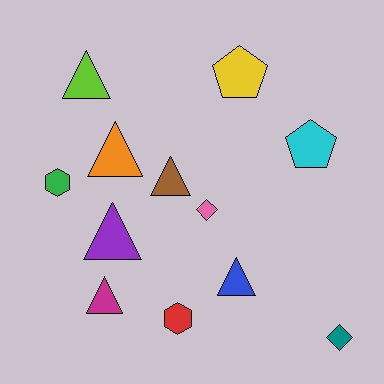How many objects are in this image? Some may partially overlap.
There are 12 objects.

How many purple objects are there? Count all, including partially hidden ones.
There is 1 purple object.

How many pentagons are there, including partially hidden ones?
There are 2 pentagons.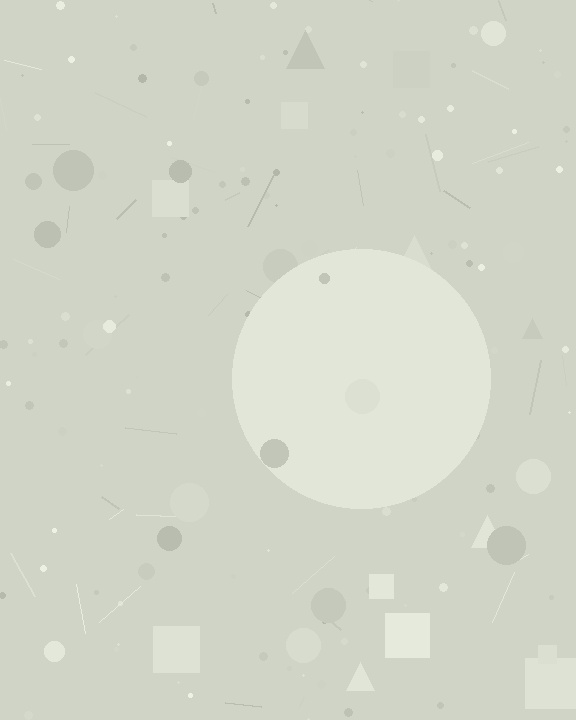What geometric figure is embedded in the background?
A circle is embedded in the background.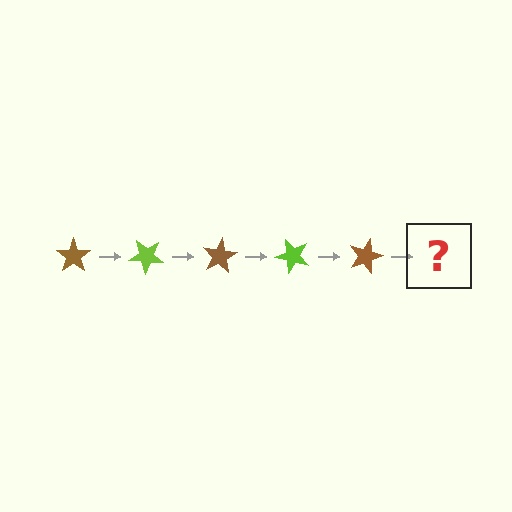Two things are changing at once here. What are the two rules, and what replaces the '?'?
The two rules are that it rotates 40 degrees each step and the color cycles through brown and lime. The '?' should be a lime star, rotated 200 degrees from the start.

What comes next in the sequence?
The next element should be a lime star, rotated 200 degrees from the start.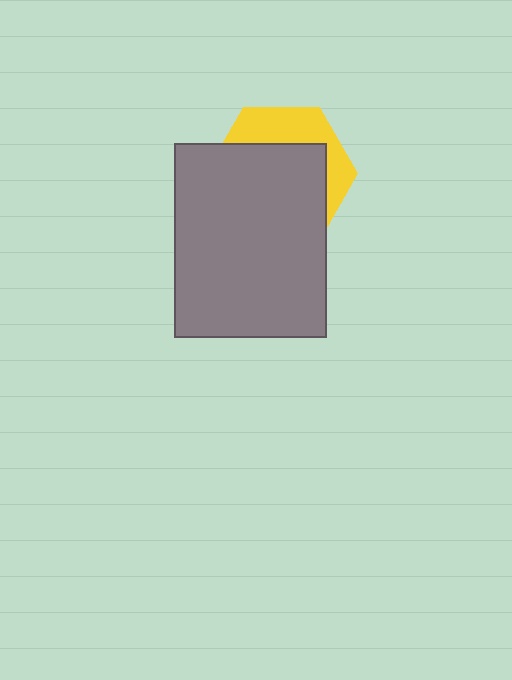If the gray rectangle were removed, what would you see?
You would see the complete yellow hexagon.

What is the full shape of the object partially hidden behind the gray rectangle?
The partially hidden object is a yellow hexagon.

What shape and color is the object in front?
The object in front is a gray rectangle.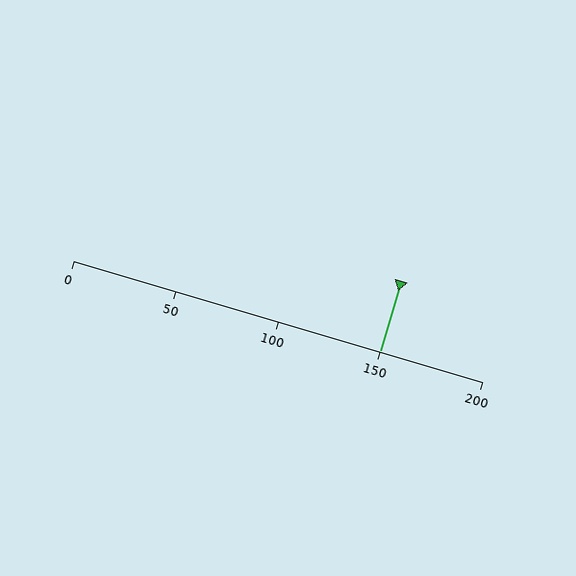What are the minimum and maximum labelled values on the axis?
The axis runs from 0 to 200.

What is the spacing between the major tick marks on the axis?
The major ticks are spaced 50 apart.